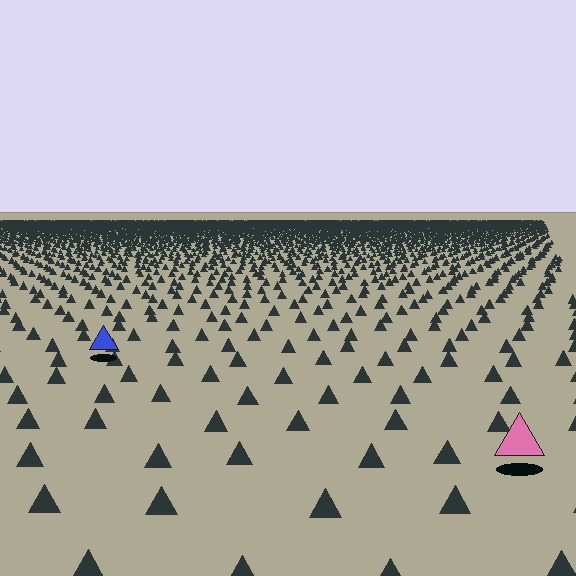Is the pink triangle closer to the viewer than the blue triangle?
Yes. The pink triangle is closer — you can tell from the texture gradient: the ground texture is coarser near it.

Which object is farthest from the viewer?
The blue triangle is farthest from the viewer. It appears smaller and the ground texture around it is denser.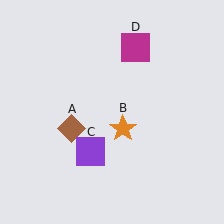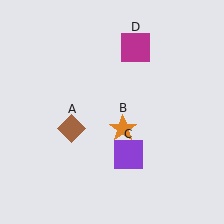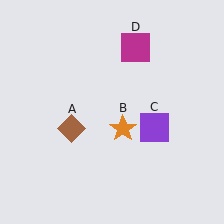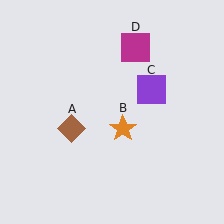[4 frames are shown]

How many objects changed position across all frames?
1 object changed position: purple square (object C).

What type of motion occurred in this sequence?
The purple square (object C) rotated counterclockwise around the center of the scene.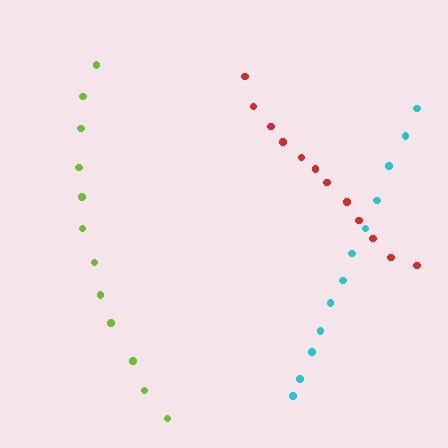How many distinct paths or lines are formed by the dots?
There are 3 distinct paths.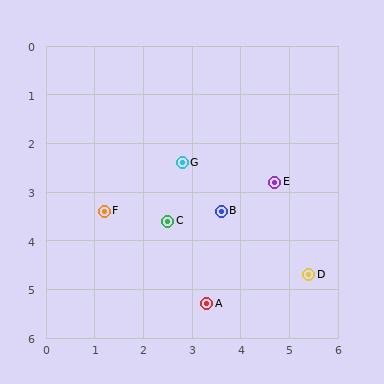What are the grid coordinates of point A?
Point A is at approximately (3.3, 5.3).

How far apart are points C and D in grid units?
Points C and D are about 3.1 grid units apart.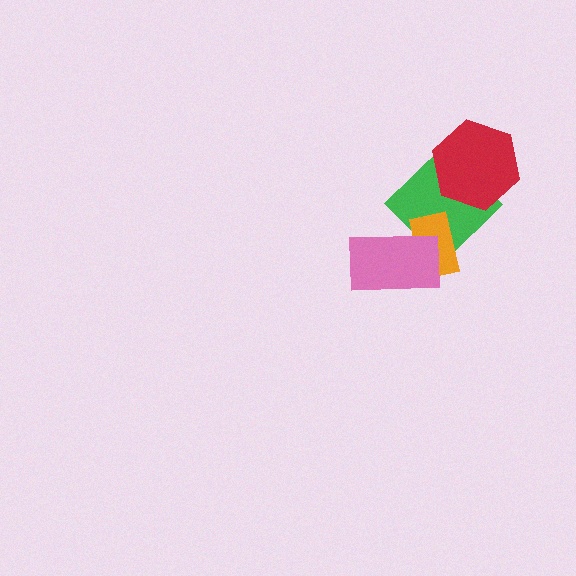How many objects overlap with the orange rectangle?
2 objects overlap with the orange rectangle.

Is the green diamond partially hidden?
Yes, it is partially covered by another shape.